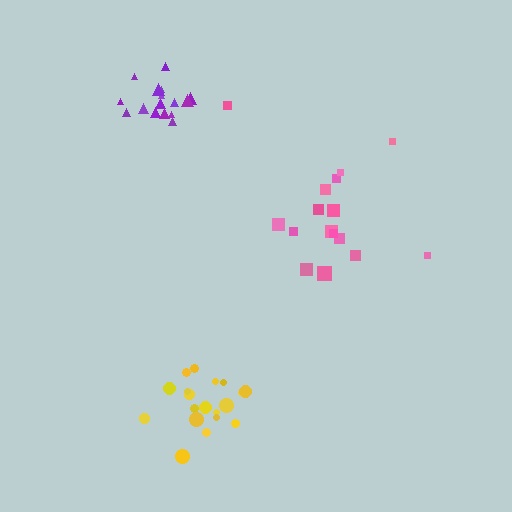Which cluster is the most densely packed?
Yellow.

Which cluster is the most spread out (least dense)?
Pink.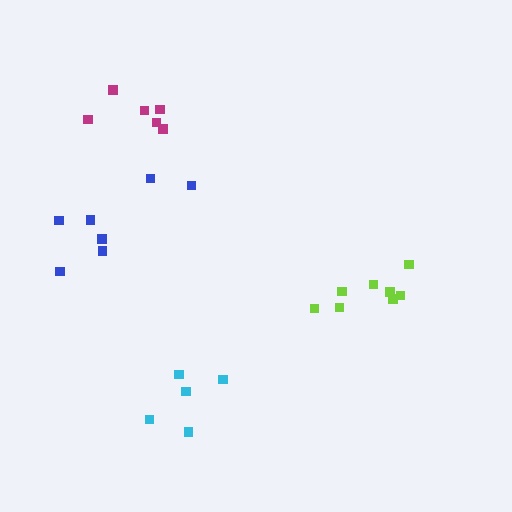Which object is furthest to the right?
The lime cluster is rightmost.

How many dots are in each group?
Group 1: 5 dots, Group 2: 8 dots, Group 3: 6 dots, Group 4: 7 dots (26 total).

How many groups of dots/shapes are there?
There are 4 groups.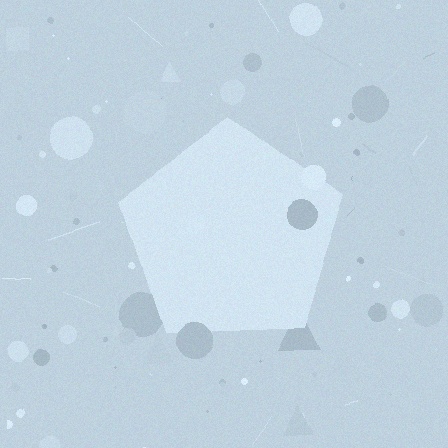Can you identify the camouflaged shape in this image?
The camouflaged shape is a pentagon.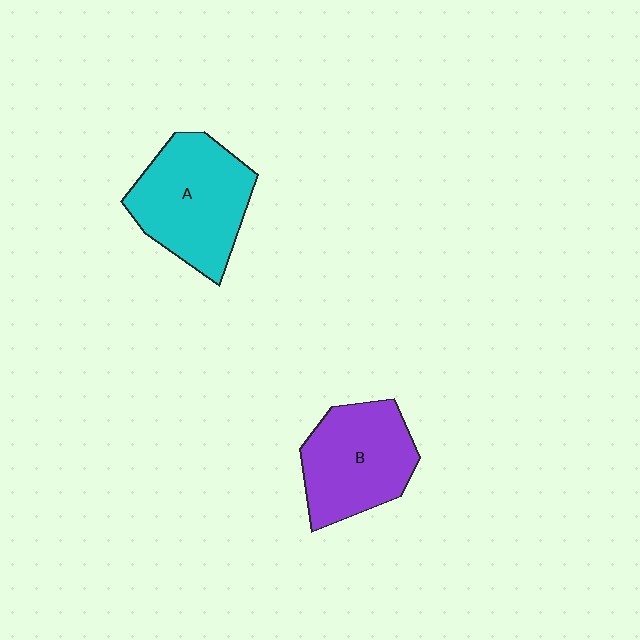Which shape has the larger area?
Shape A (cyan).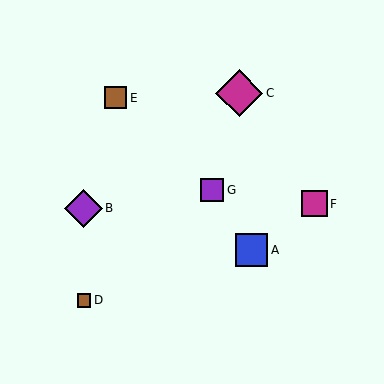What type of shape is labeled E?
Shape E is a brown square.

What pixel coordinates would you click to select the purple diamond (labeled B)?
Click at (83, 208) to select the purple diamond B.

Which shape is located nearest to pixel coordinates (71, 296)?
The brown square (labeled D) at (84, 300) is nearest to that location.